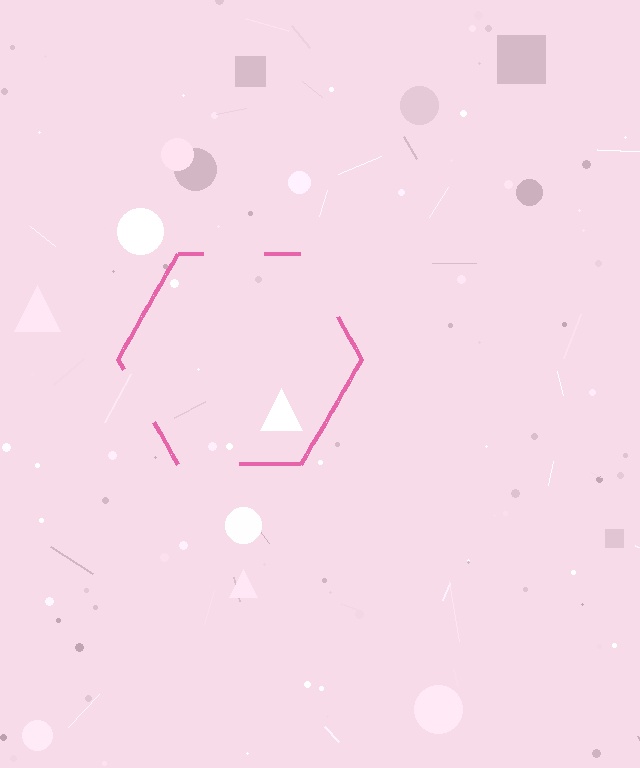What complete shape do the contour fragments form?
The contour fragments form a hexagon.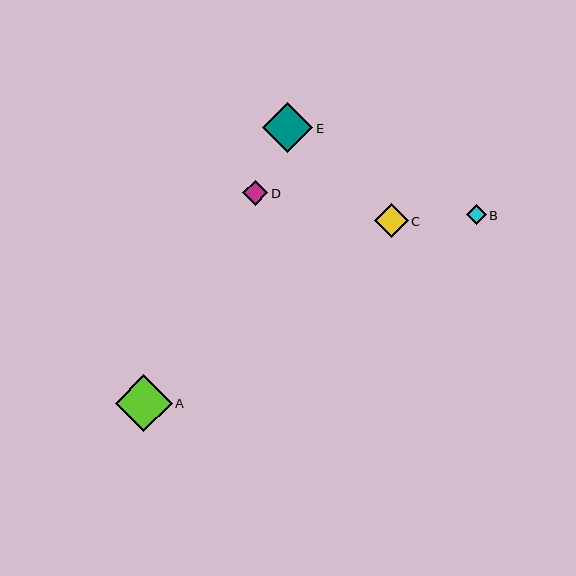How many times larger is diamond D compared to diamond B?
Diamond D is approximately 1.3 times the size of diamond B.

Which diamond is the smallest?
Diamond B is the smallest with a size of approximately 20 pixels.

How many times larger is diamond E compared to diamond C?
Diamond E is approximately 1.5 times the size of diamond C.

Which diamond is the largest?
Diamond A is the largest with a size of approximately 57 pixels.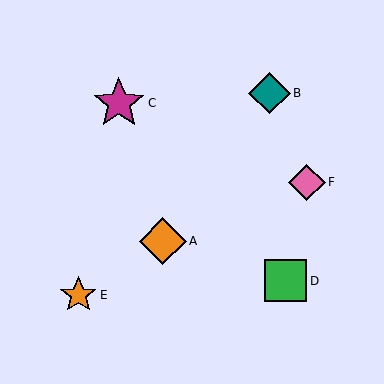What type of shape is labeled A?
Shape A is an orange diamond.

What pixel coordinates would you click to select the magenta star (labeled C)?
Click at (119, 103) to select the magenta star C.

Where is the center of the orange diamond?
The center of the orange diamond is at (163, 241).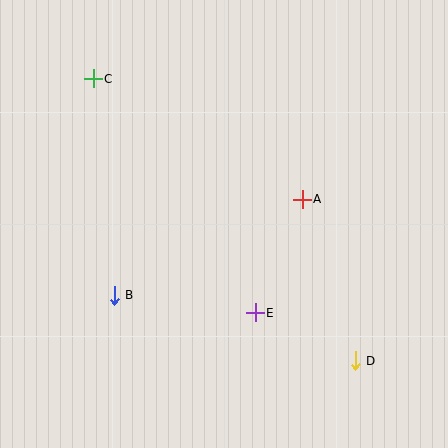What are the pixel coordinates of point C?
Point C is at (93, 79).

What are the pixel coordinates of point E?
Point E is at (255, 313).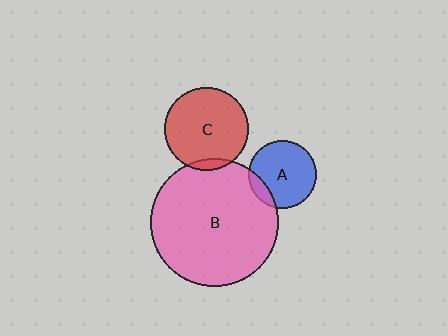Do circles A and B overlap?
Yes.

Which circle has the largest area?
Circle B (pink).